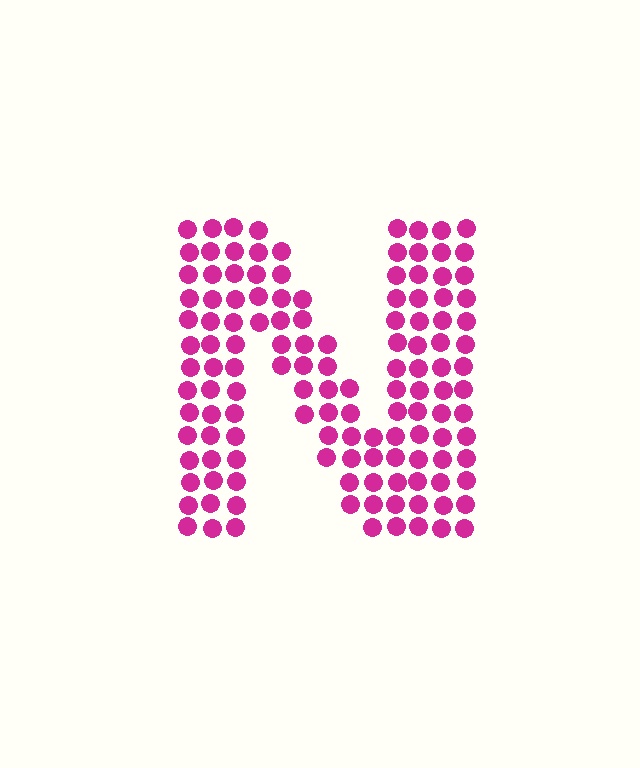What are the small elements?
The small elements are circles.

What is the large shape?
The large shape is the letter N.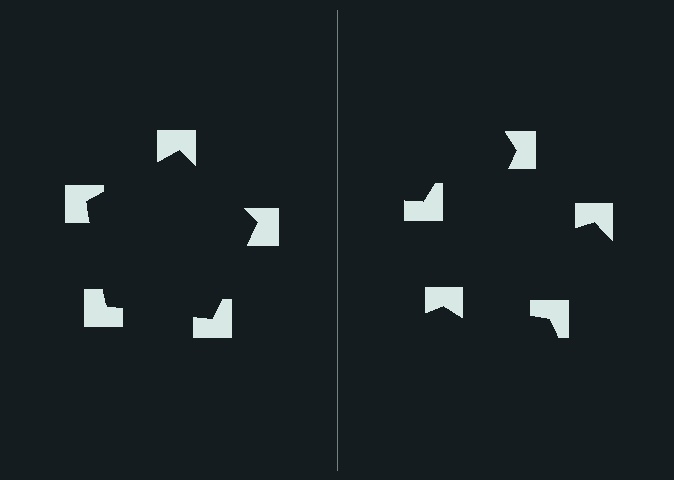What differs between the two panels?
The notched squares are positioned identically on both sides; only the wedge orientations differ. On the left they align to a pentagon; on the right they are misaligned.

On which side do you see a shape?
An illusory pentagon appears on the left side. On the right side the wedge cuts are rotated, so no coherent shape forms.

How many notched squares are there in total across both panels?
10 — 5 on each side.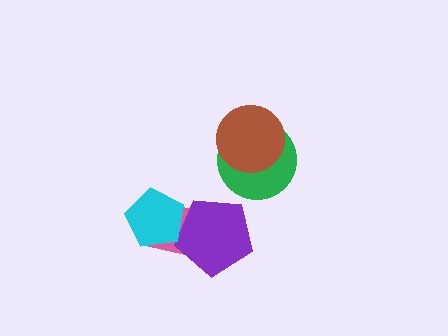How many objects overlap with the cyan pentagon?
2 objects overlap with the cyan pentagon.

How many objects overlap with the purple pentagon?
2 objects overlap with the purple pentagon.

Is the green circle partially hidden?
Yes, it is partially covered by another shape.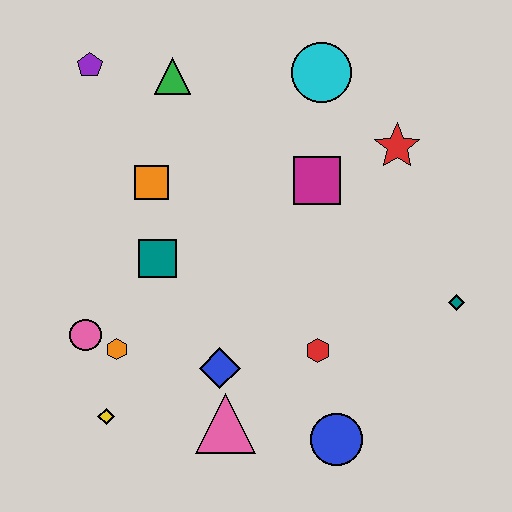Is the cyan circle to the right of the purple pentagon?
Yes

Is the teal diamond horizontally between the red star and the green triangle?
No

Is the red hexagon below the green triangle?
Yes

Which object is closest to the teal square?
The orange square is closest to the teal square.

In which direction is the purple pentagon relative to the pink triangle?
The purple pentagon is above the pink triangle.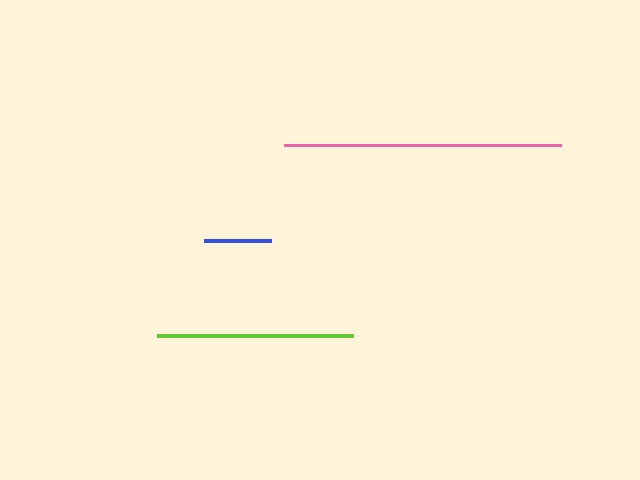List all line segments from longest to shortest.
From longest to shortest: pink, lime, blue.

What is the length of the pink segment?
The pink segment is approximately 276 pixels long.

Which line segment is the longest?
The pink line is the longest at approximately 276 pixels.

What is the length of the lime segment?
The lime segment is approximately 196 pixels long.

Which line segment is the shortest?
The blue line is the shortest at approximately 67 pixels.